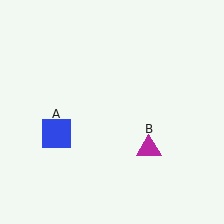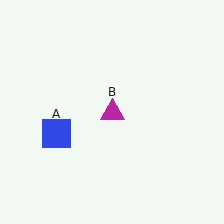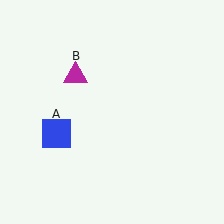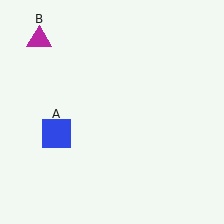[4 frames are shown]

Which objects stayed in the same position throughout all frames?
Blue square (object A) remained stationary.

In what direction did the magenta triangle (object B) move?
The magenta triangle (object B) moved up and to the left.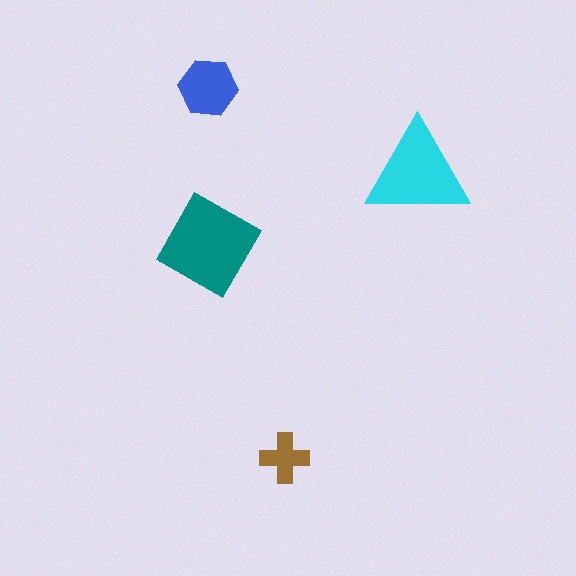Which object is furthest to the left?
The blue hexagon is leftmost.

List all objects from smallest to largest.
The brown cross, the blue hexagon, the cyan triangle, the teal square.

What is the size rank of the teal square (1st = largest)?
1st.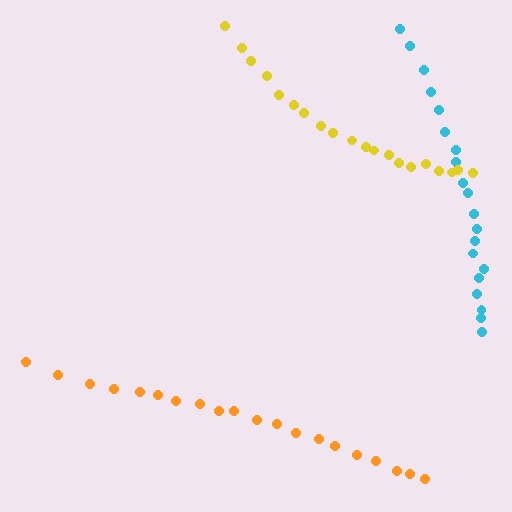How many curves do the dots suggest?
There are 3 distinct paths.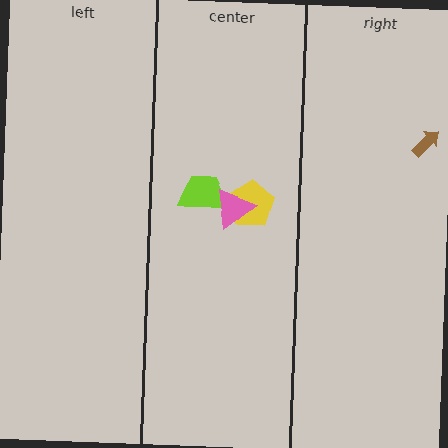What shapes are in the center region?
The yellow pentagon, the lime trapezoid, the pink triangle.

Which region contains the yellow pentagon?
The center region.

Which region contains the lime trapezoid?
The center region.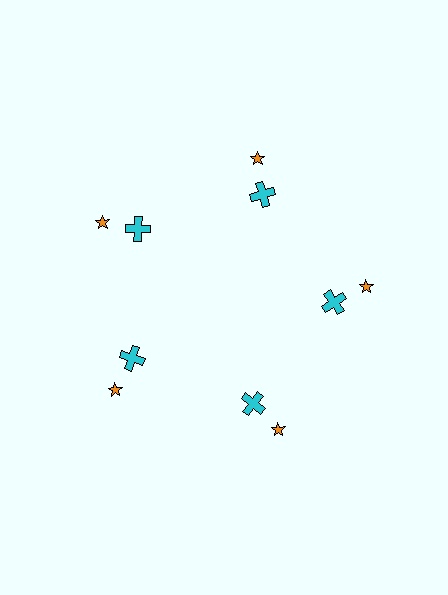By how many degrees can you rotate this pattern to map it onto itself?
The pattern maps onto itself every 72 degrees of rotation.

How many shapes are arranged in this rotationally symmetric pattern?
There are 10 shapes, arranged in 5 groups of 2.